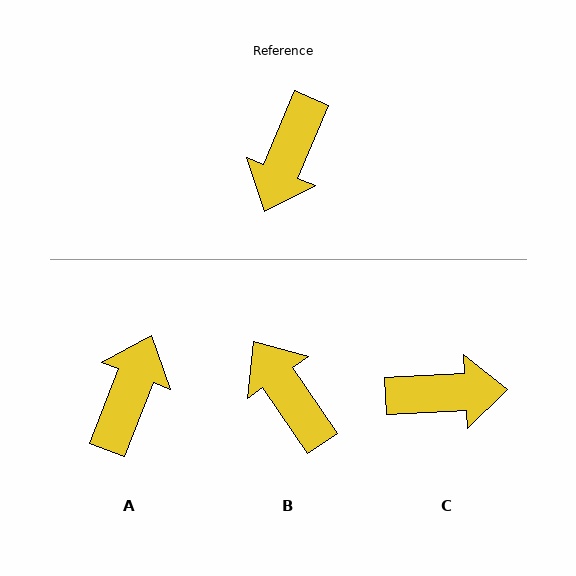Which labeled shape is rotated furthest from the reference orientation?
A, about 179 degrees away.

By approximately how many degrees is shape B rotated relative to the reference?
Approximately 124 degrees clockwise.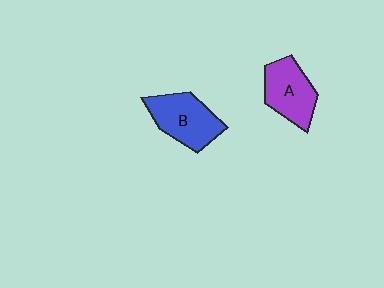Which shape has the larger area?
Shape B (blue).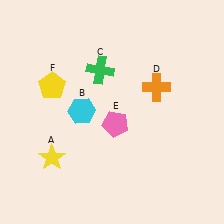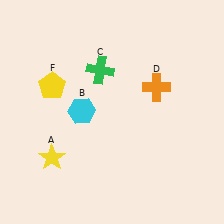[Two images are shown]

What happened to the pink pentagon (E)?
The pink pentagon (E) was removed in Image 2. It was in the bottom-right area of Image 1.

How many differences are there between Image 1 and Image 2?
There is 1 difference between the two images.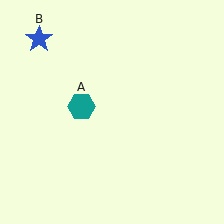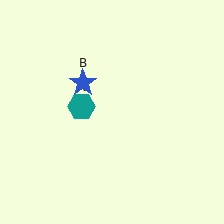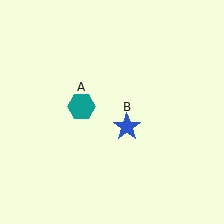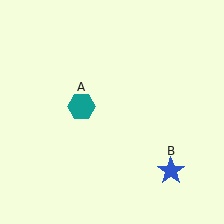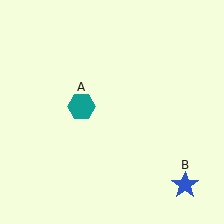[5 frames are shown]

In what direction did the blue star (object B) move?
The blue star (object B) moved down and to the right.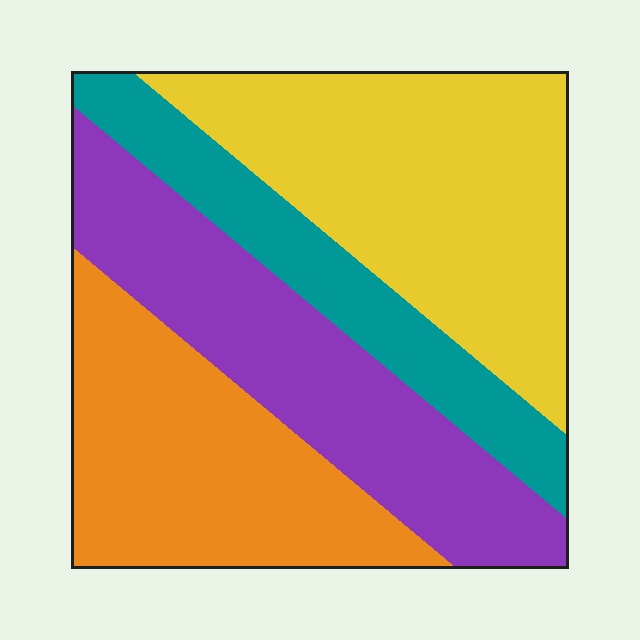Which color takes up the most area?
Yellow, at roughly 30%.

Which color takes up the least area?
Teal, at roughly 15%.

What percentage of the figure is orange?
Orange takes up about one quarter (1/4) of the figure.